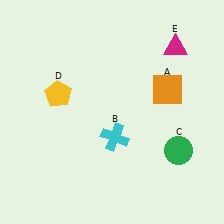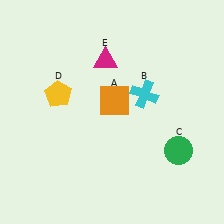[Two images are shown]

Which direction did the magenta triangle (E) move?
The magenta triangle (E) moved left.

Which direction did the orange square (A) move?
The orange square (A) moved left.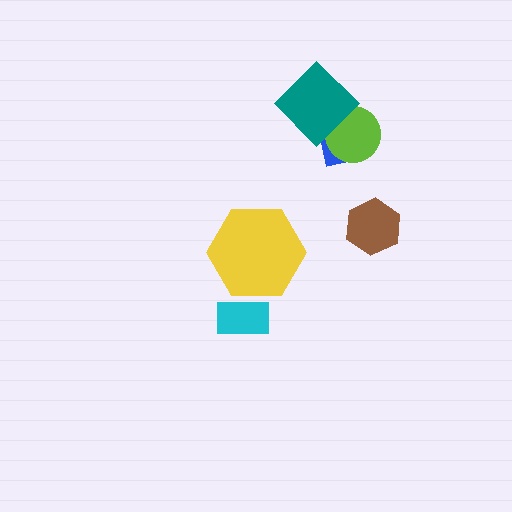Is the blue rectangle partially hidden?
Yes, it is partially covered by another shape.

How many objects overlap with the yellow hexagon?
1 object overlaps with the yellow hexagon.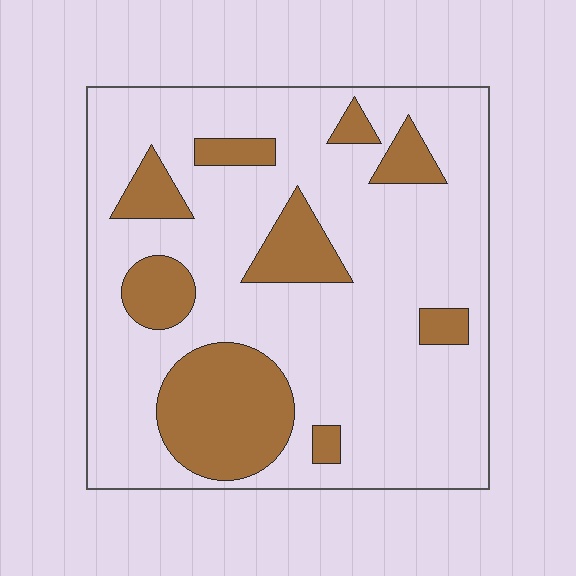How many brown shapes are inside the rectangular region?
9.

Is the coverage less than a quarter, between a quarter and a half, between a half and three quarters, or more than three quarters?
Less than a quarter.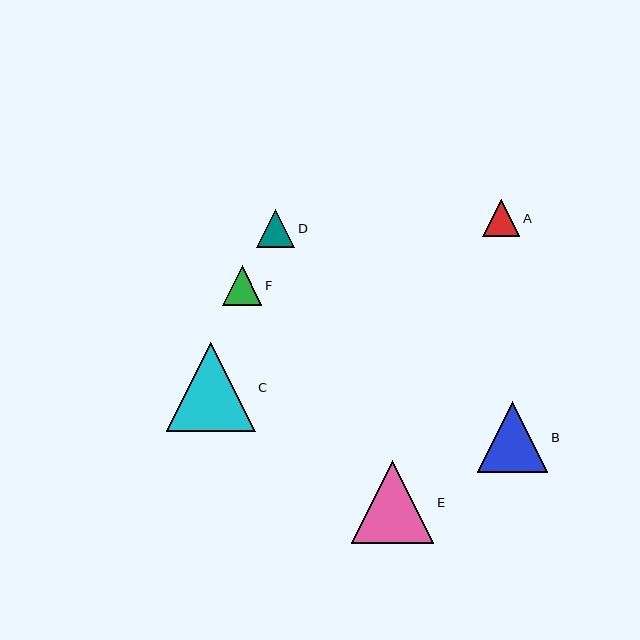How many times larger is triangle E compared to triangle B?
Triangle E is approximately 1.2 times the size of triangle B.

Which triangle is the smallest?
Triangle A is the smallest with a size of approximately 37 pixels.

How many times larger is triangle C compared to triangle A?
Triangle C is approximately 2.4 times the size of triangle A.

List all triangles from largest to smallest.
From largest to smallest: C, E, B, F, D, A.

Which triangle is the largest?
Triangle C is the largest with a size of approximately 88 pixels.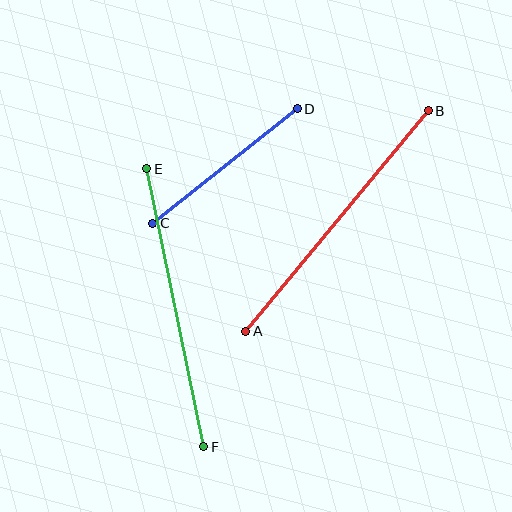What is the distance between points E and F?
The distance is approximately 284 pixels.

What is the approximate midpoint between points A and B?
The midpoint is at approximately (337, 221) pixels.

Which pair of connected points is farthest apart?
Points A and B are farthest apart.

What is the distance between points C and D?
The distance is approximately 185 pixels.